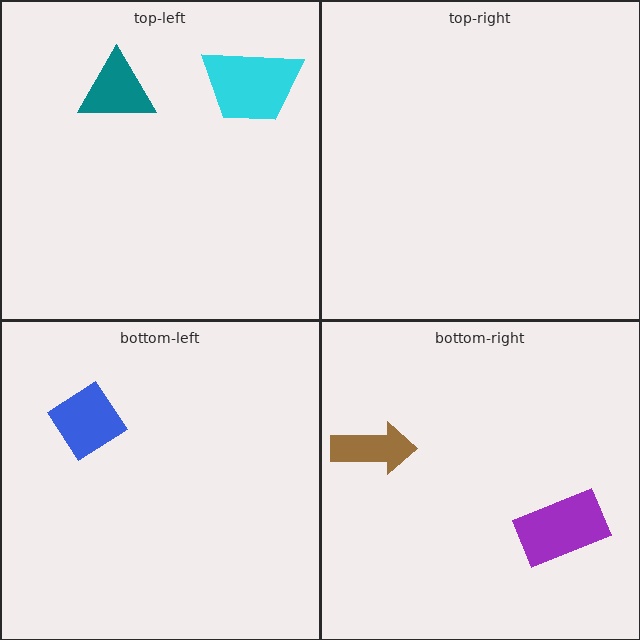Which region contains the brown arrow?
The bottom-right region.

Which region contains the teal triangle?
The top-left region.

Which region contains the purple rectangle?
The bottom-right region.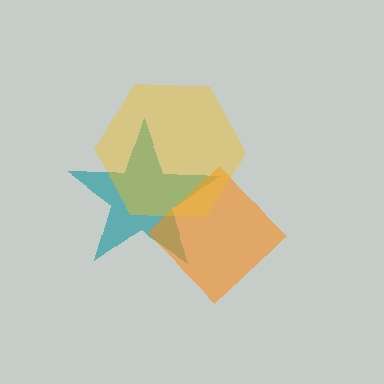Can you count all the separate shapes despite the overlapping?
Yes, there are 3 separate shapes.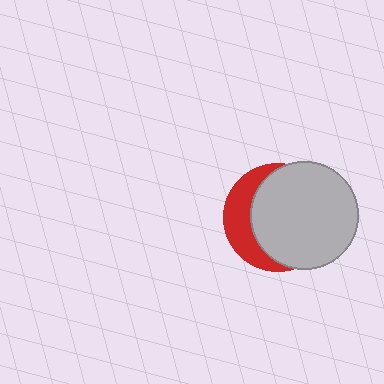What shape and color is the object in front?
The object in front is a light gray circle.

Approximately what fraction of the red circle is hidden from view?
Roughly 69% of the red circle is hidden behind the light gray circle.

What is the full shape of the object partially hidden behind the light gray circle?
The partially hidden object is a red circle.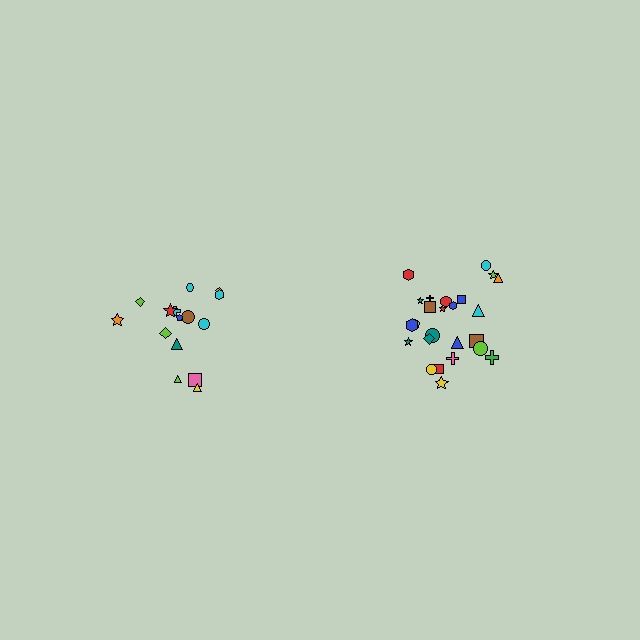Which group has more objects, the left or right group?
The right group.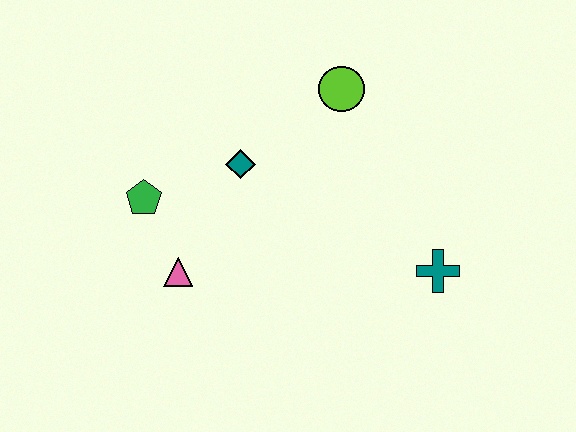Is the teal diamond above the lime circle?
No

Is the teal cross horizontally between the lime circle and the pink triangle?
No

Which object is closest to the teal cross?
The lime circle is closest to the teal cross.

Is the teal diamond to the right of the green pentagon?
Yes